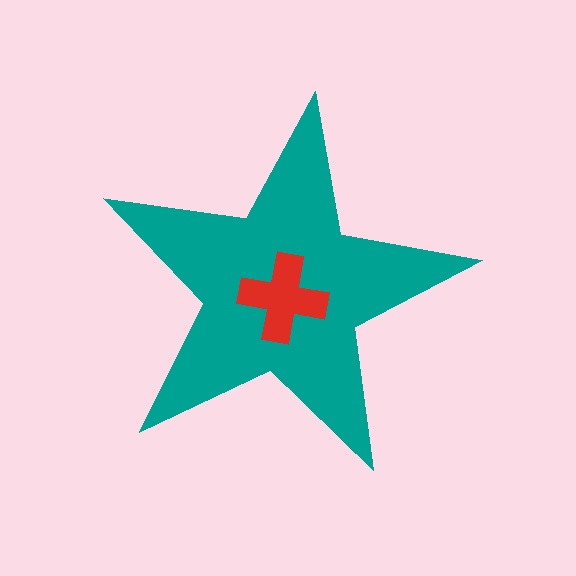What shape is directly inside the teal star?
The red cross.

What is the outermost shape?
The teal star.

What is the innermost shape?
The red cross.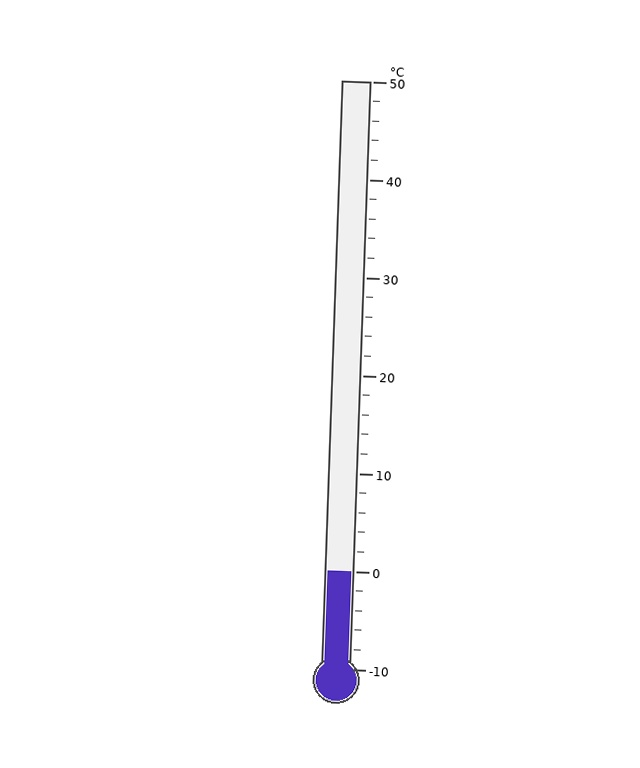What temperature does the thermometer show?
The thermometer shows approximately 0°C.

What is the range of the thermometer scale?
The thermometer scale ranges from -10°C to 50°C.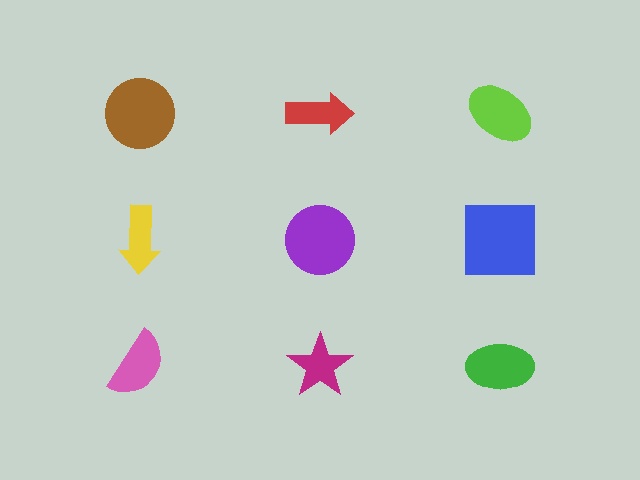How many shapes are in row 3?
3 shapes.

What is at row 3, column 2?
A magenta star.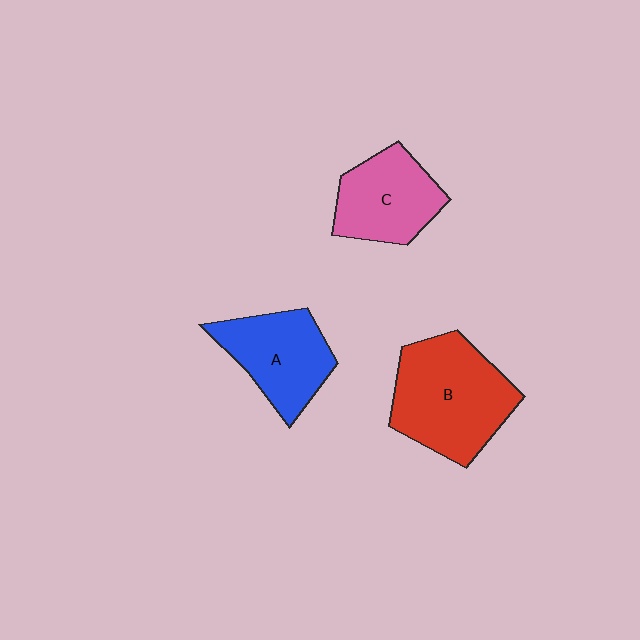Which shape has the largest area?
Shape B (red).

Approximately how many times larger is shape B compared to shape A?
Approximately 1.4 times.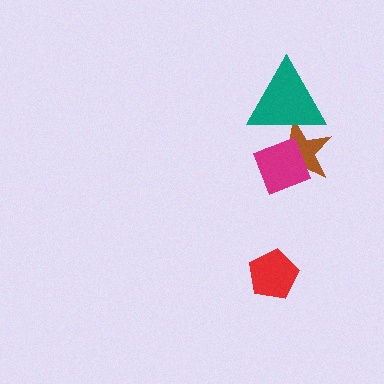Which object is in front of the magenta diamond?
The teal triangle is in front of the magenta diamond.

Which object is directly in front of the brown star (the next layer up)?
The magenta diamond is directly in front of the brown star.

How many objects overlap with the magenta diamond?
2 objects overlap with the magenta diamond.